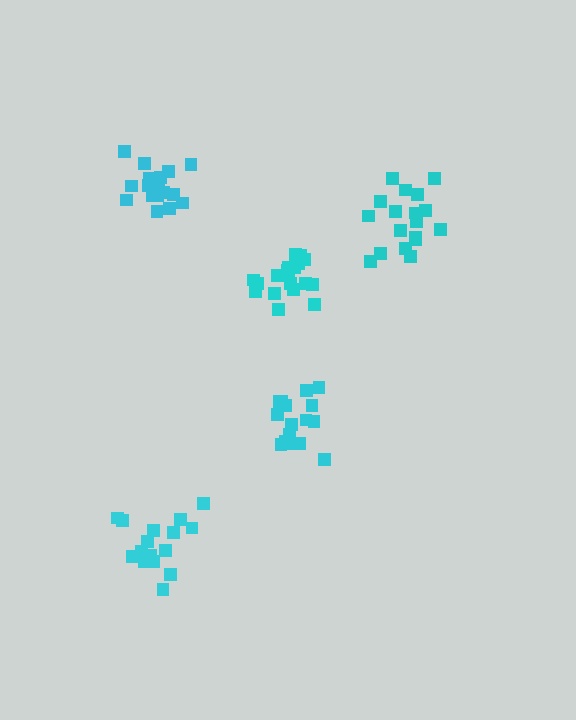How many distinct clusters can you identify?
There are 5 distinct clusters.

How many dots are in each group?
Group 1: 18 dots, Group 2: 17 dots, Group 3: 17 dots, Group 4: 19 dots, Group 5: 16 dots (87 total).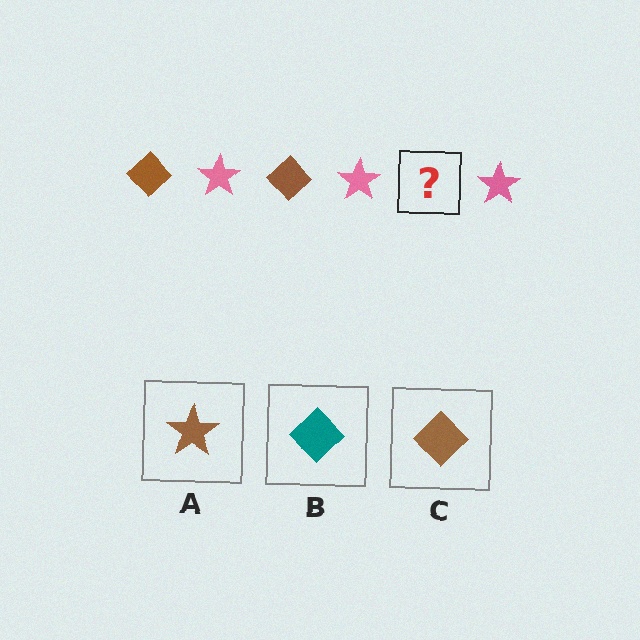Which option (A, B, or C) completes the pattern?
C.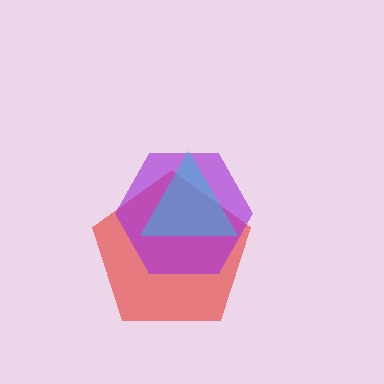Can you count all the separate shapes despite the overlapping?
Yes, there are 3 separate shapes.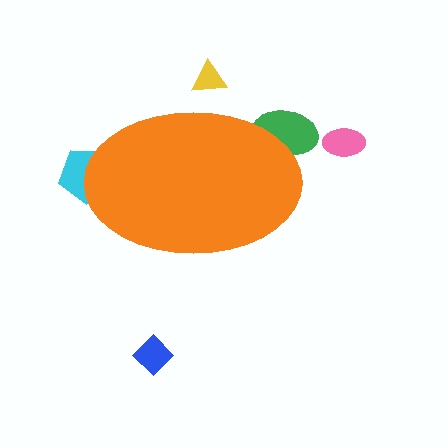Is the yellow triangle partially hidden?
Yes, the yellow triangle is partially hidden behind the orange ellipse.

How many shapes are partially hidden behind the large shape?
3 shapes are partially hidden.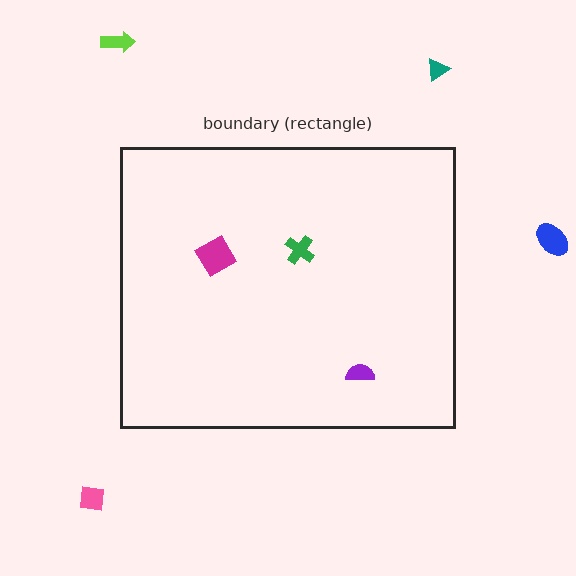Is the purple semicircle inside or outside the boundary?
Inside.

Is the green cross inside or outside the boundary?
Inside.